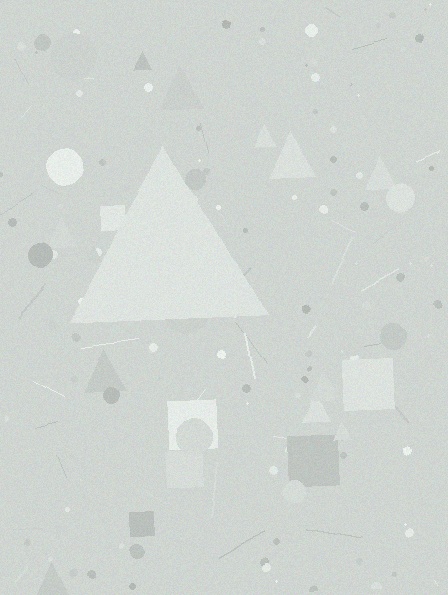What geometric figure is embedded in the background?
A triangle is embedded in the background.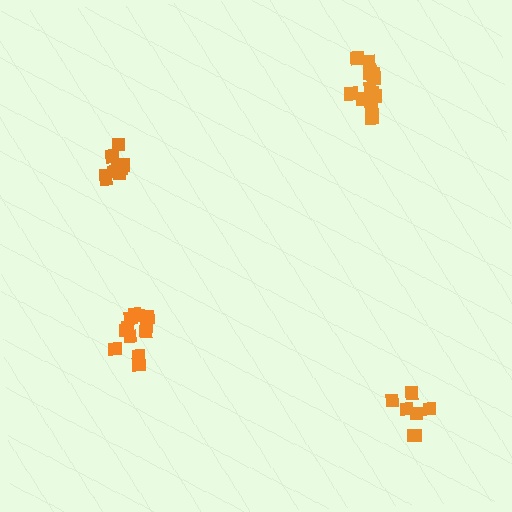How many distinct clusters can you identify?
There are 4 distinct clusters.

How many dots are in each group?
Group 1: 12 dots, Group 2: 9 dots, Group 3: 7 dots, Group 4: 12 dots (40 total).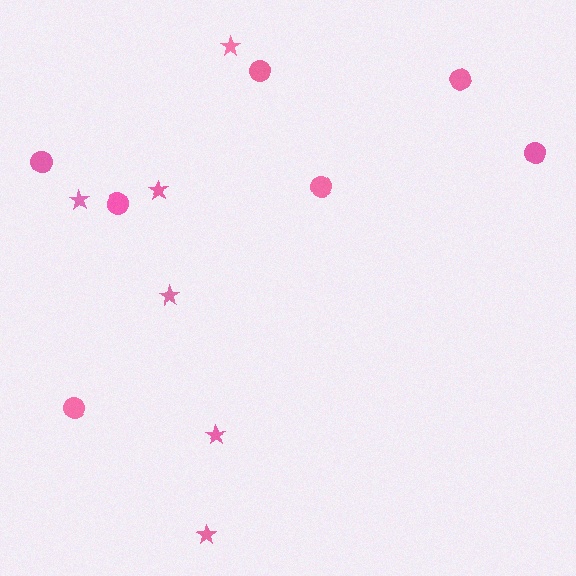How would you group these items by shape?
There are 2 groups: one group of stars (6) and one group of circles (7).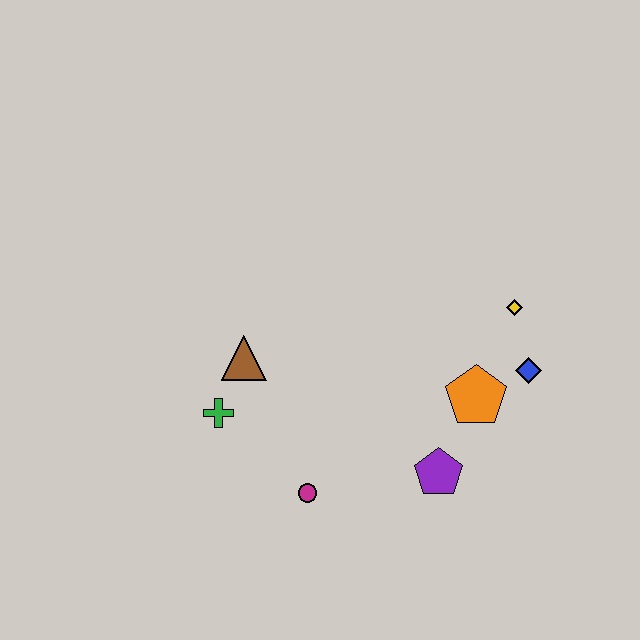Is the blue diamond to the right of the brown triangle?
Yes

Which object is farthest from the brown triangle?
The blue diamond is farthest from the brown triangle.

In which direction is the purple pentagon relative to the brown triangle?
The purple pentagon is to the right of the brown triangle.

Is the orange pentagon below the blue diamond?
Yes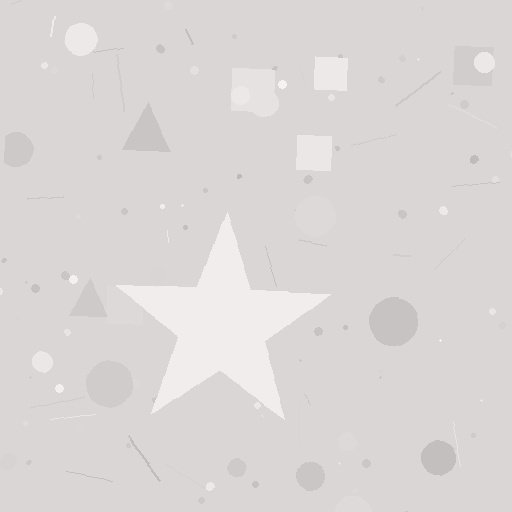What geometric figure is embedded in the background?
A star is embedded in the background.